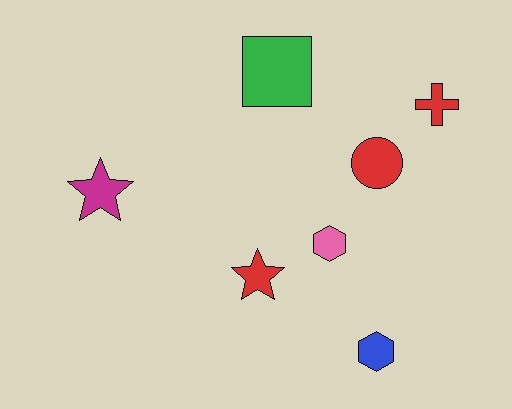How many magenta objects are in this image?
There is 1 magenta object.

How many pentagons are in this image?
There are no pentagons.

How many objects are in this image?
There are 7 objects.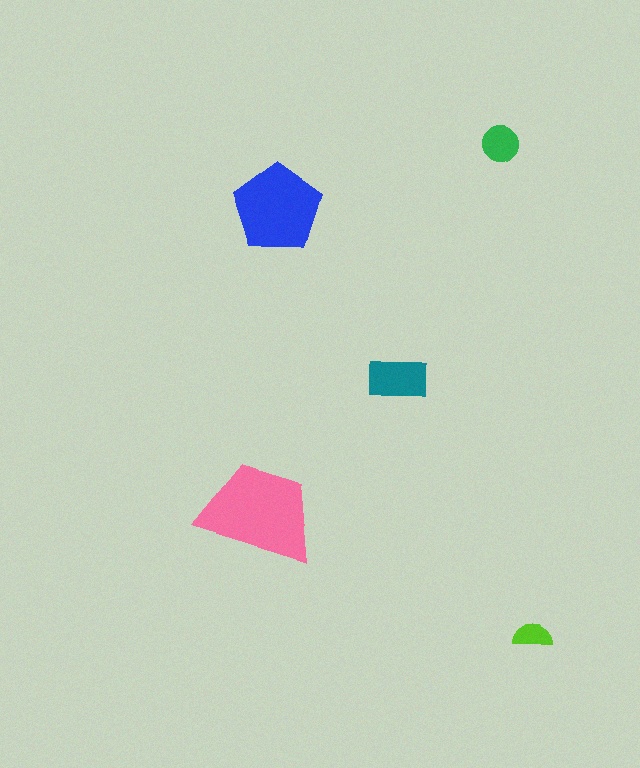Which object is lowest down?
The lime semicircle is bottommost.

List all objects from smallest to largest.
The lime semicircle, the green circle, the teal rectangle, the blue pentagon, the pink trapezoid.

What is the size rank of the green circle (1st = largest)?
4th.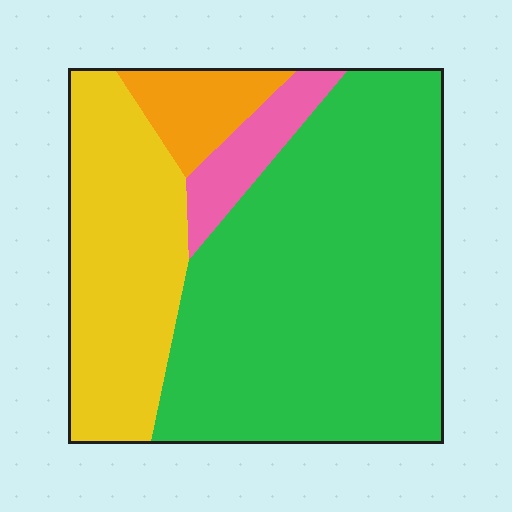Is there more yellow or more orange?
Yellow.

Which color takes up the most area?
Green, at roughly 60%.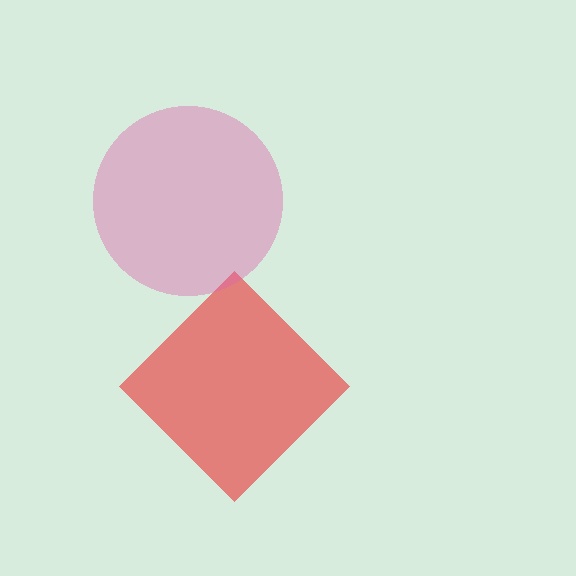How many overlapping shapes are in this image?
There are 2 overlapping shapes in the image.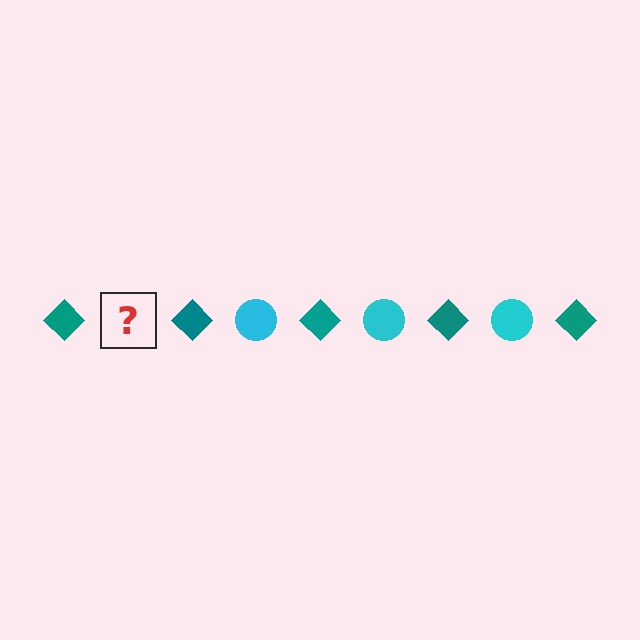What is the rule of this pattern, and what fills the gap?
The rule is that the pattern alternates between teal diamond and cyan circle. The gap should be filled with a cyan circle.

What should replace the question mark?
The question mark should be replaced with a cyan circle.